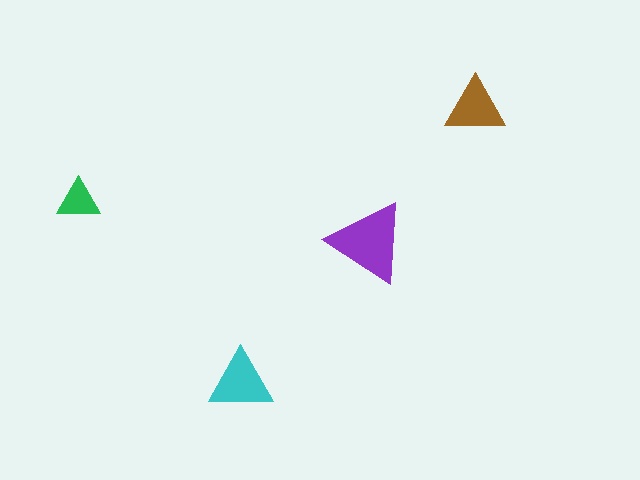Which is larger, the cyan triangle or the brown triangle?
The cyan one.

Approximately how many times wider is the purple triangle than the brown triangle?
About 1.5 times wider.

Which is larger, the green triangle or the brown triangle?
The brown one.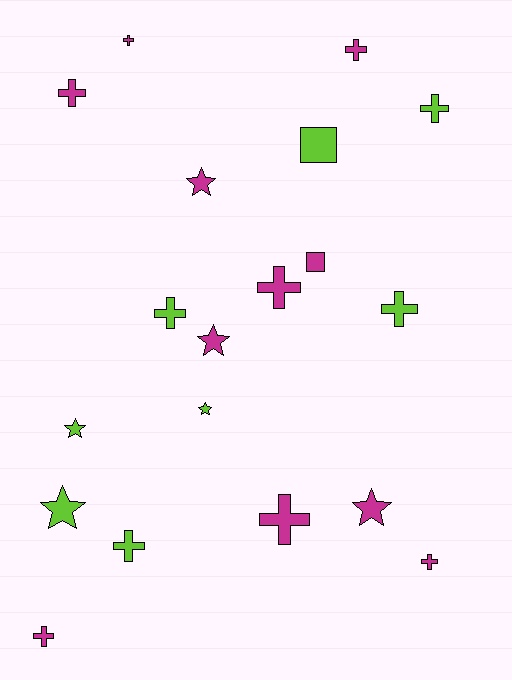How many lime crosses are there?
There are 4 lime crosses.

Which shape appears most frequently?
Cross, with 11 objects.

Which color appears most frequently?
Magenta, with 11 objects.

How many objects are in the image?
There are 19 objects.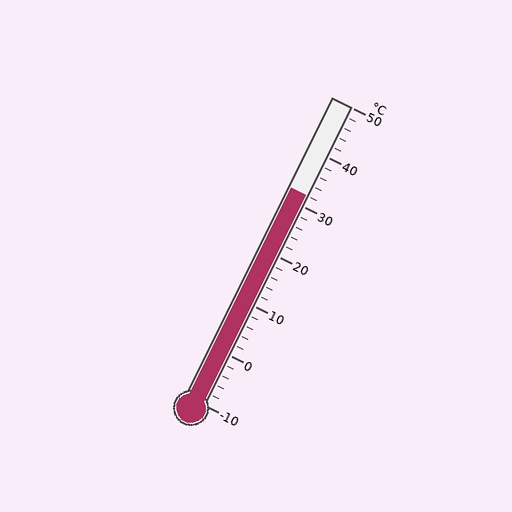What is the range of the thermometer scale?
The thermometer scale ranges from -10°C to 50°C.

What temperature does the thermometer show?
The thermometer shows approximately 32°C.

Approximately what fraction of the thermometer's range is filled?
The thermometer is filled to approximately 70% of its range.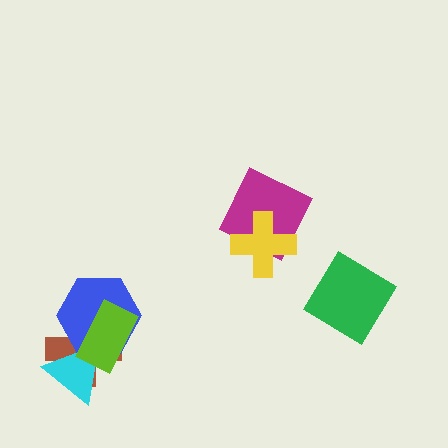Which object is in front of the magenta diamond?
The yellow cross is in front of the magenta diamond.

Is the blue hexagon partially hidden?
Yes, it is partially covered by another shape.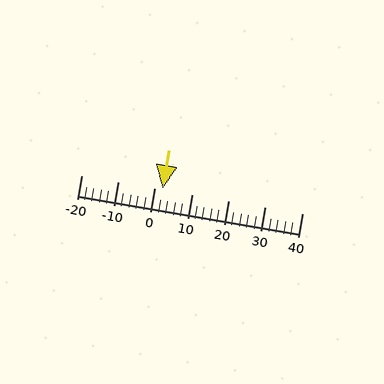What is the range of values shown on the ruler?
The ruler shows values from -20 to 40.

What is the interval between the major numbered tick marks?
The major tick marks are spaced 10 units apart.